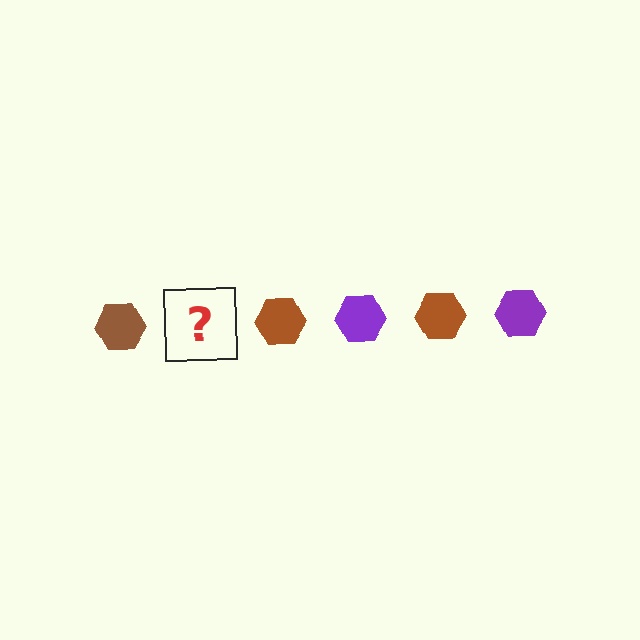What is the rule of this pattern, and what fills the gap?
The rule is that the pattern cycles through brown, purple hexagons. The gap should be filled with a purple hexagon.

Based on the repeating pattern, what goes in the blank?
The blank should be a purple hexagon.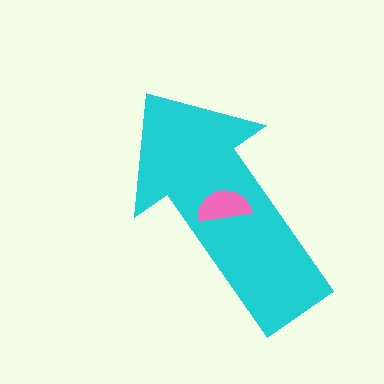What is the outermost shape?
The cyan arrow.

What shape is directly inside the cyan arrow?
The pink semicircle.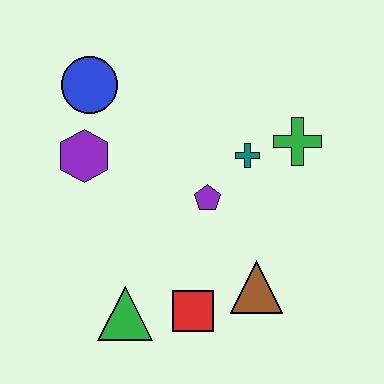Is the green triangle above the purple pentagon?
No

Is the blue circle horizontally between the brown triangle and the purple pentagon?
No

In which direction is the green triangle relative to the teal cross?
The green triangle is below the teal cross.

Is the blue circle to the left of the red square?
Yes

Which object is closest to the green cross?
The teal cross is closest to the green cross.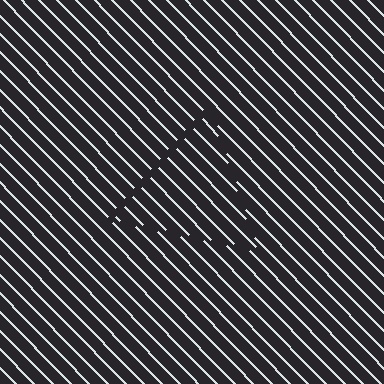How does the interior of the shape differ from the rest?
The interior of the shape contains the same grating, shifted by half a period — the contour is defined by the phase discontinuity where line-ends from the inner and outer gratings abut.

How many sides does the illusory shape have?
3 sides — the line-ends trace a triangle.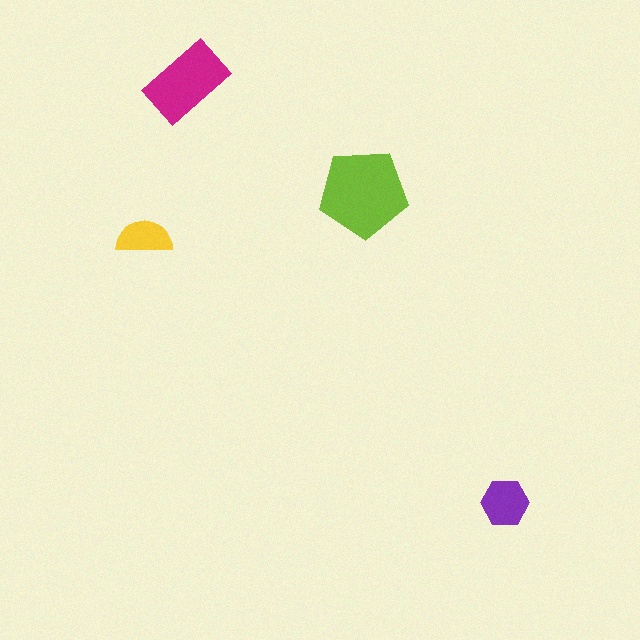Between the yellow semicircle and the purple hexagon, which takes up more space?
The purple hexagon.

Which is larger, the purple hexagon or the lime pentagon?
The lime pentagon.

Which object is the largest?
The lime pentagon.